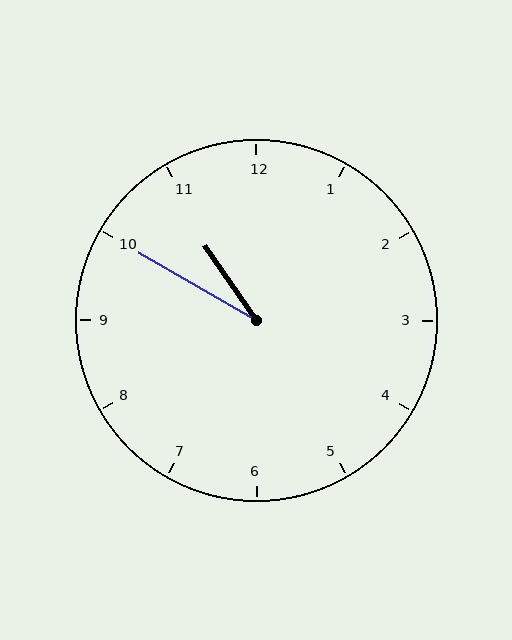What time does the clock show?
10:50.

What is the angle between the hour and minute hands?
Approximately 25 degrees.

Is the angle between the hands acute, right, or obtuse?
It is acute.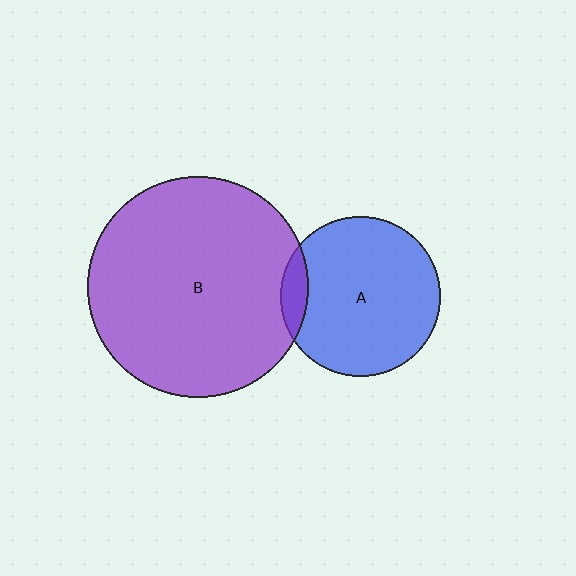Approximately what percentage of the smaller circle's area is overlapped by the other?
Approximately 10%.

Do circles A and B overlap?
Yes.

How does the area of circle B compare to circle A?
Approximately 1.9 times.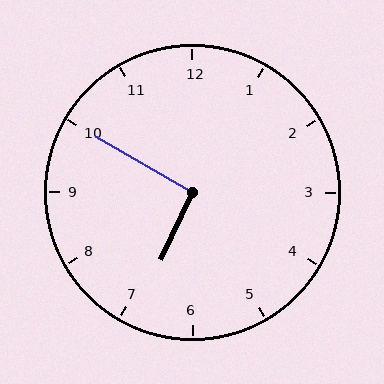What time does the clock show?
6:50.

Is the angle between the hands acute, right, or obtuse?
It is right.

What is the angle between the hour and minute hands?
Approximately 95 degrees.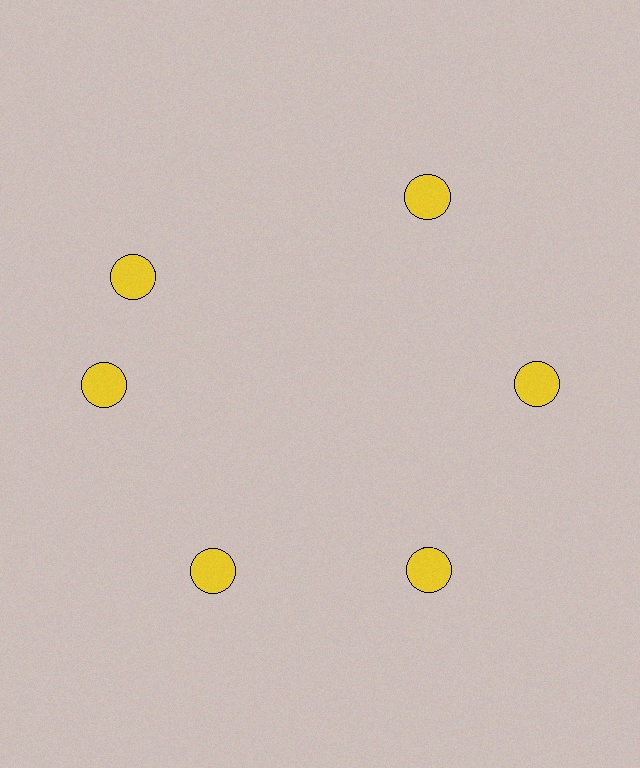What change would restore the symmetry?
The symmetry would be restored by rotating it back into even spacing with its neighbors so that all 6 circles sit at equal angles and equal distance from the center.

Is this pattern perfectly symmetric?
No. The 6 yellow circles are arranged in a ring, but one element near the 11 o'clock position is rotated out of alignment along the ring, breaking the 6-fold rotational symmetry.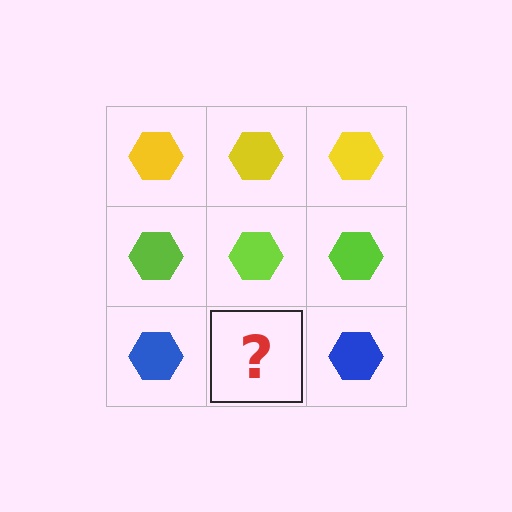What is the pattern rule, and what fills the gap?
The rule is that each row has a consistent color. The gap should be filled with a blue hexagon.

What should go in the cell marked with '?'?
The missing cell should contain a blue hexagon.